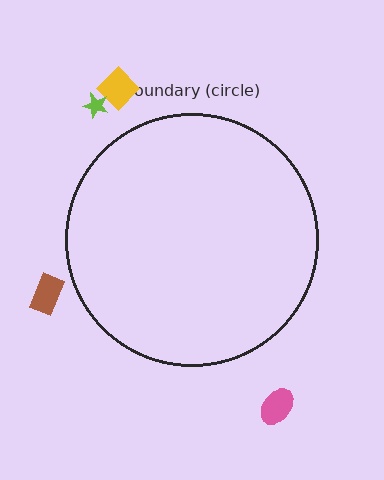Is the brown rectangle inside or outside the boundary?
Outside.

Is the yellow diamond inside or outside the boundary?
Outside.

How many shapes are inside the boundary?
0 inside, 4 outside.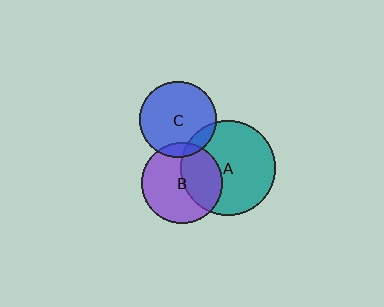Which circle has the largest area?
Circle A (teal).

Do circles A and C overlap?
Yes.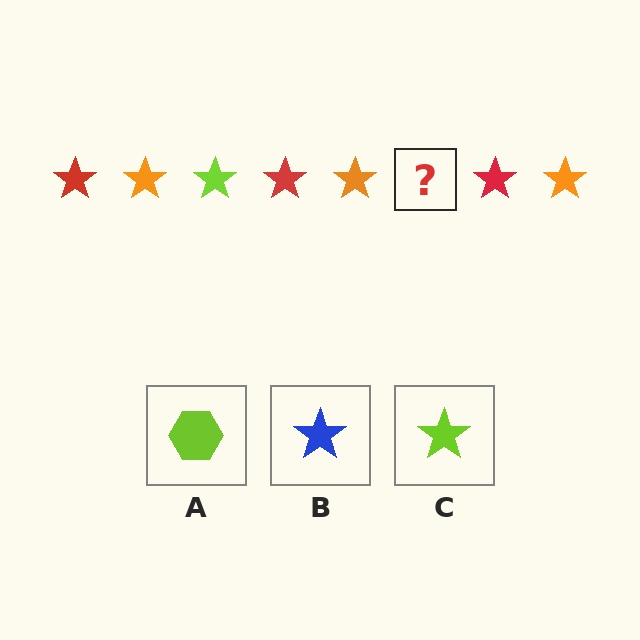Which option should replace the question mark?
Option C.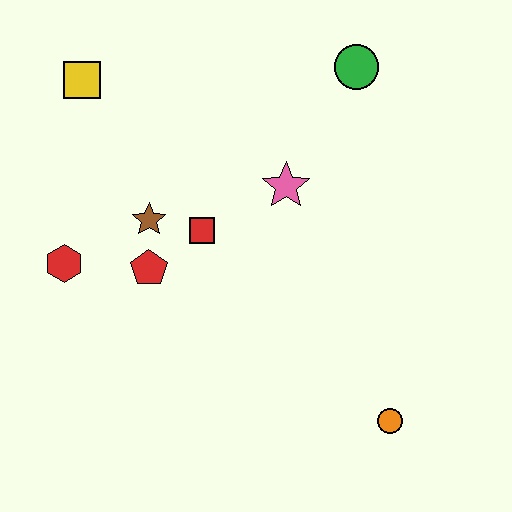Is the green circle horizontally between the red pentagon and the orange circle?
Yes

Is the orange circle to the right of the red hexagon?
Yes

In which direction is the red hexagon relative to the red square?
The red hexagon is to the left of the red square.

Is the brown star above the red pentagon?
Yes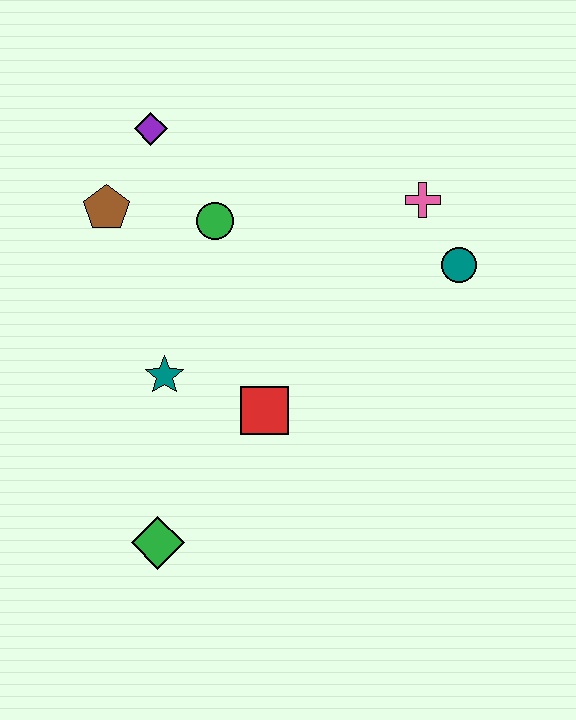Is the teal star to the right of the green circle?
No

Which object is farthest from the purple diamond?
The green diamond is farthest from the purple diamond.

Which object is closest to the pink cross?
The teal circle is closest to the pink cross.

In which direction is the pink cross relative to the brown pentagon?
The pink cross is to the right of the brown pentagon.